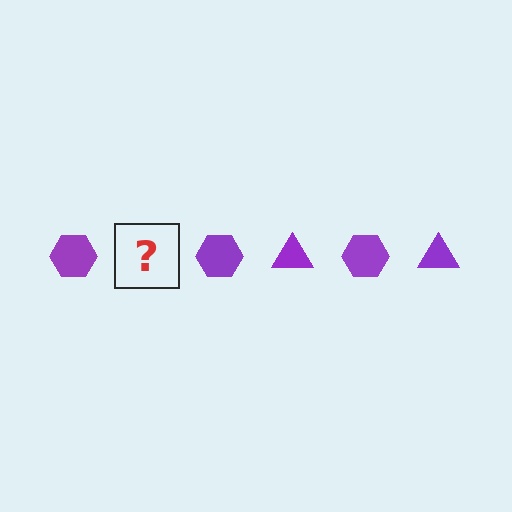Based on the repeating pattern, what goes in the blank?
The blank should be a purple triangle.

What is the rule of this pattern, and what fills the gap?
The rule is that the pattern cycles through hexagon, triangle shapes in purple. The gap should be filled with a purple triangle.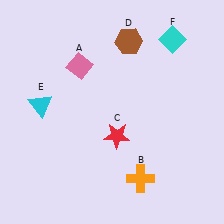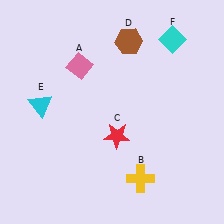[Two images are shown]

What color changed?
The cross (B) changed from orange in Image 1 to yellow in Image 2.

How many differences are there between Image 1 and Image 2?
There is 1 difference between the two images.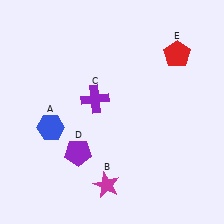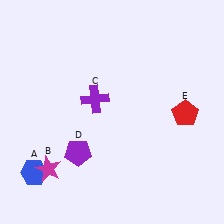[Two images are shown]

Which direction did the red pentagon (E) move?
The red pentagon (E) moved down.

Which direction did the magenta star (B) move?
The magenta star (B) moved left.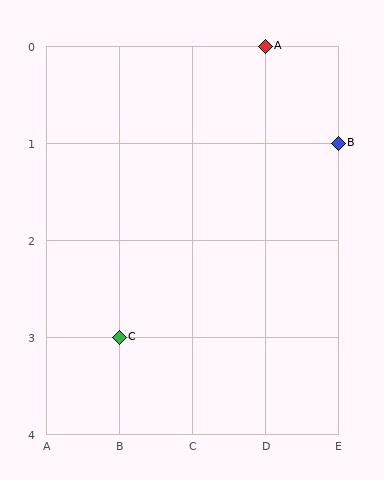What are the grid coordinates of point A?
Point A is at grid coordinates (D, 0).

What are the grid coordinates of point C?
Point C is at grid coordinates (B, 3).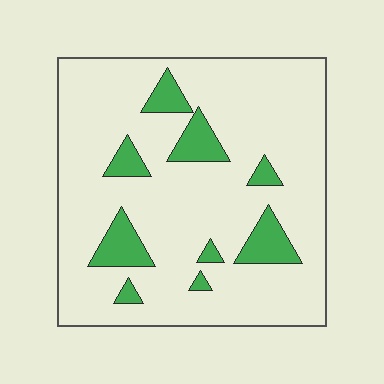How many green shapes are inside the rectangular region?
9.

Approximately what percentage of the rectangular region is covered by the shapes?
Approximately 15%.